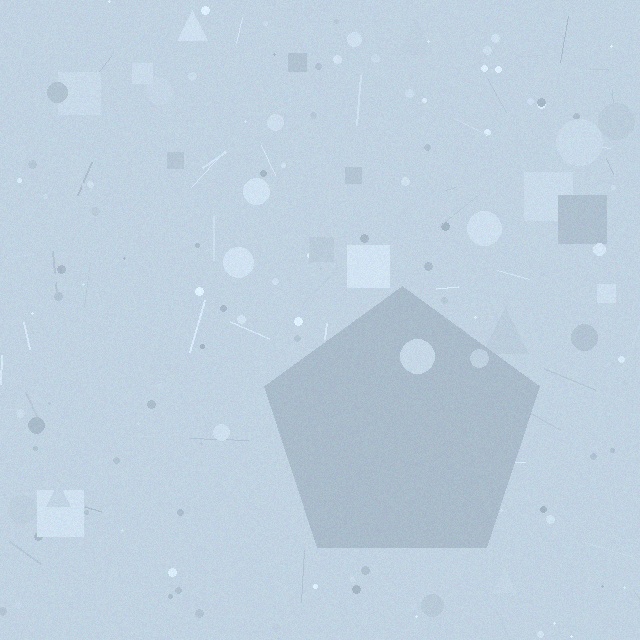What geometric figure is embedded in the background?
A pentagon is embedded in the background.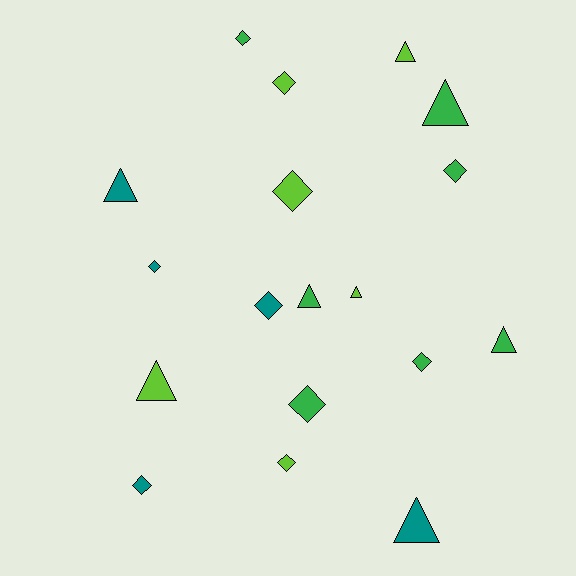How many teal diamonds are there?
There are 3 teal diamonds.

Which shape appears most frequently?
Diamond, with 10 objects.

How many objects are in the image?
There are 18 objects.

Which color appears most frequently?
Green, with 7 objects.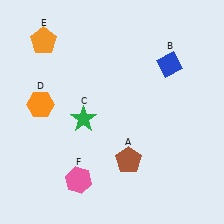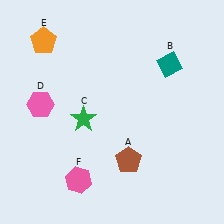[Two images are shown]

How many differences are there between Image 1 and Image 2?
There are 2 differences between the two images.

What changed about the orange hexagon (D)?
In Image 1, D is orange. In Image 2, it changed to pink.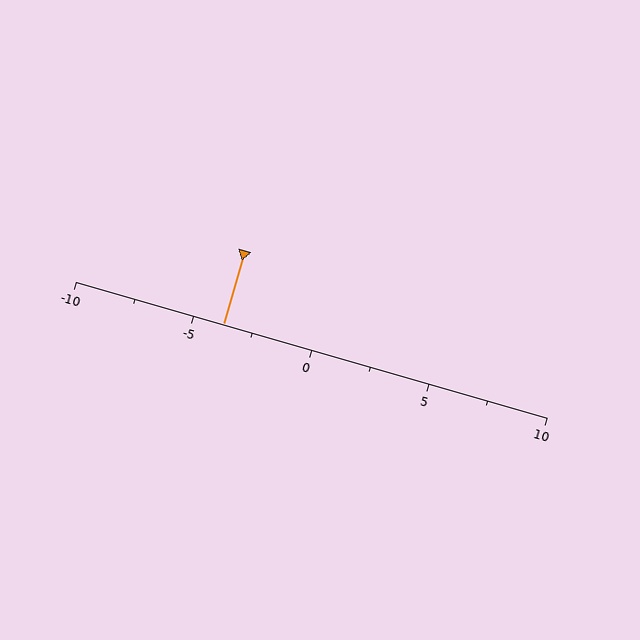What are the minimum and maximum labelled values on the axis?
The axis runs from -10 to 10.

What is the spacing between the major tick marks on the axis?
The major ticks are spaced 5 apart.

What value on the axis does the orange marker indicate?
The marker indicates approximately -3.8.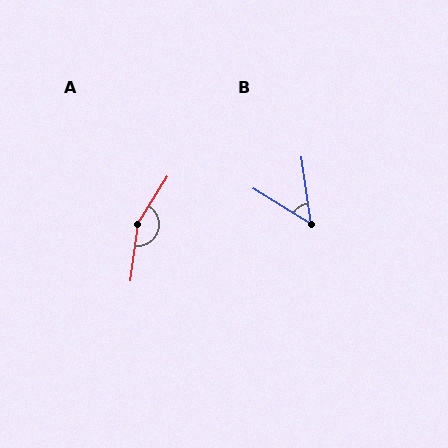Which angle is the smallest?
B, at approximately 51 degrees.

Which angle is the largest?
A, at approximately 156 degrees.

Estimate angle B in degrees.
Approximately 51 degrees.